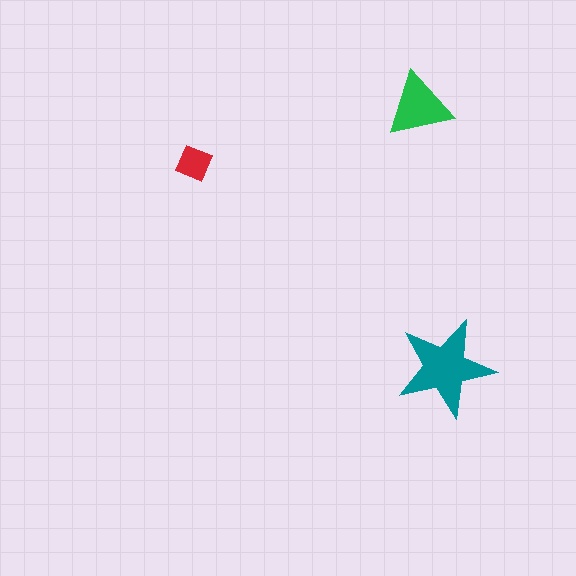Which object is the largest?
The teal star.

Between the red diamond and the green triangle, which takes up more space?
The green triangle.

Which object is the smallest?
The red diamond.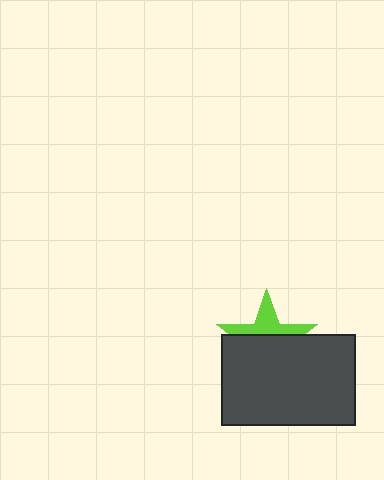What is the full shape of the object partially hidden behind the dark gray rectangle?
The partially hidden object is a lime star.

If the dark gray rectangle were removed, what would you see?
You would see the complete lime star.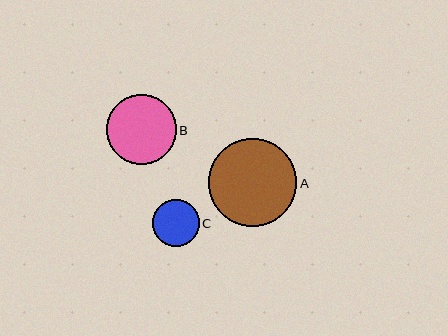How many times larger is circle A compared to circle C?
Circle A is approximately 1.9 times the size of circle C.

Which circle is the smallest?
Circle C is the smallest with a size of approximately 47 pixels.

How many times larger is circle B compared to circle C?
Circle B is approximately 1.5 times the size of circle C.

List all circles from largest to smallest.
From largest to smallest: A, B, C.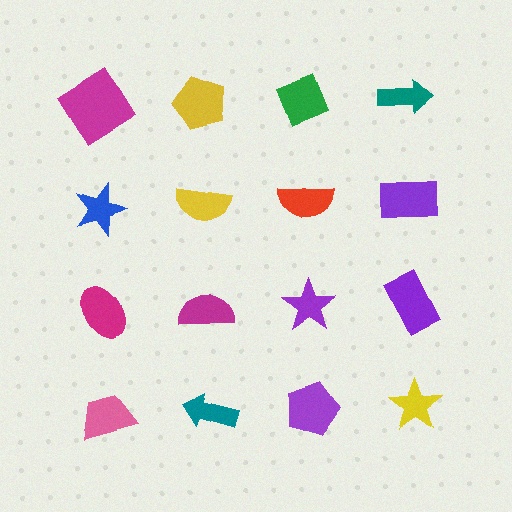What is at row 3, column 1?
A magenta ellipse.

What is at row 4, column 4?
A yellow star.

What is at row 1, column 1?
A magenta diamond.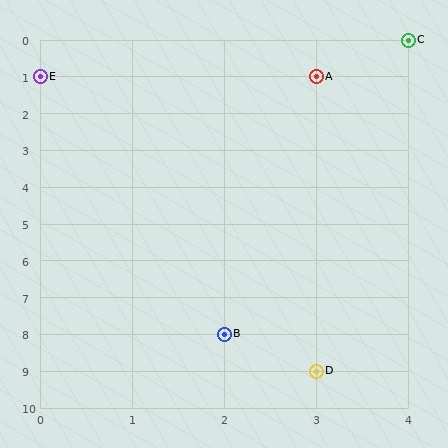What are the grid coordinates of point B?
Point B is at grid coordinates (2, 8).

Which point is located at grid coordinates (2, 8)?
Point B is at (2, 8).